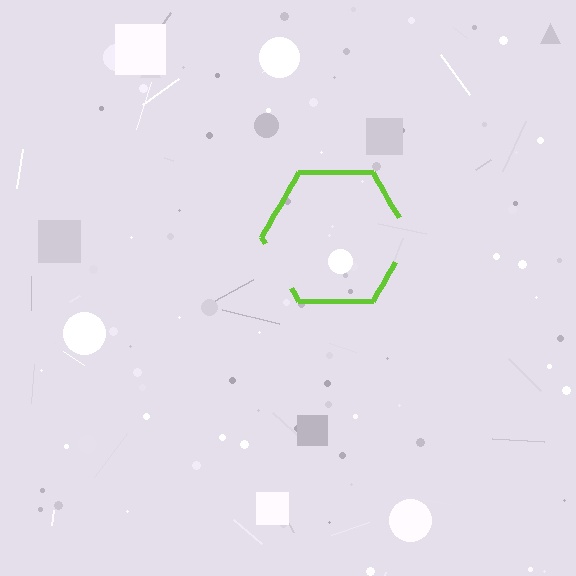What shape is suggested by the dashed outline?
The dashed outline suggests a hexagon.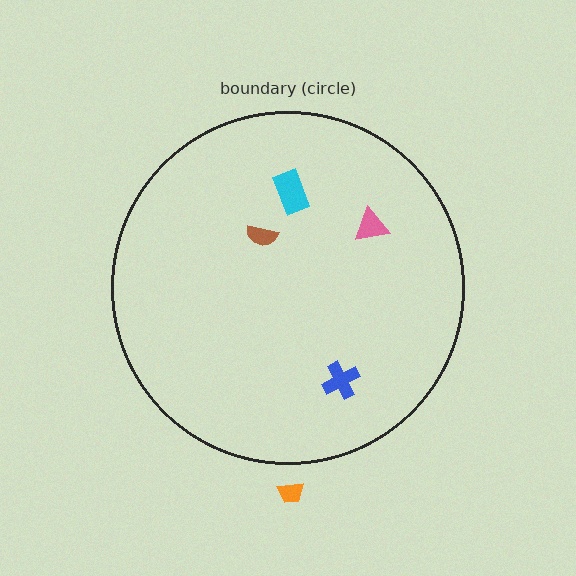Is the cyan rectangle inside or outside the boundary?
Inside.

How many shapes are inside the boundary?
4 inside, 1 outside.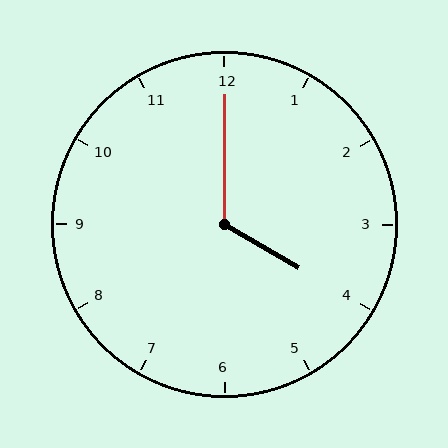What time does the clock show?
4:00.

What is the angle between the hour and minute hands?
Approximately 120 degrees.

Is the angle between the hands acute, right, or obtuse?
It is obtuse.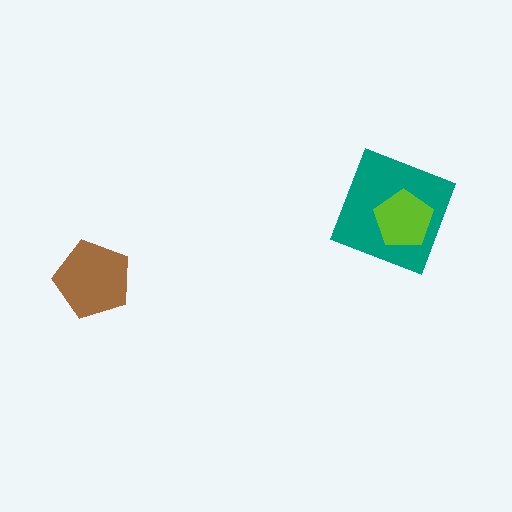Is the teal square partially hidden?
Yes, it is partially covered by another shape.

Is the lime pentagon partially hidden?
No, no other shape covers it.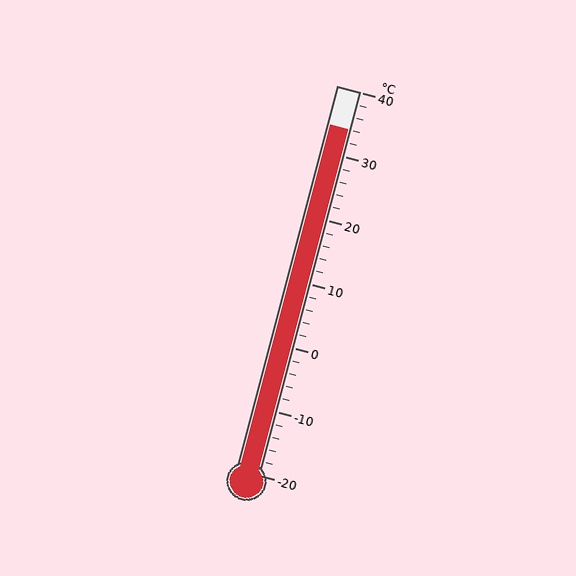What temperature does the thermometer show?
The thermometer shows approximately 34°C.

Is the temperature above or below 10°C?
The temperature is above 10°C.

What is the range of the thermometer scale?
The thermometer scale ranges from -20°C to 40°C.